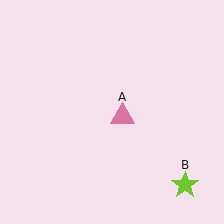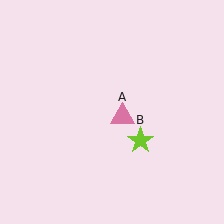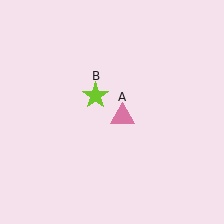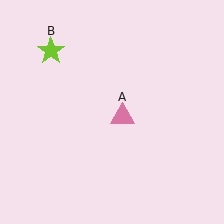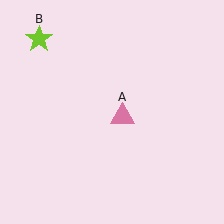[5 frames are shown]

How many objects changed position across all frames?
1 object changed position: lime star (object B).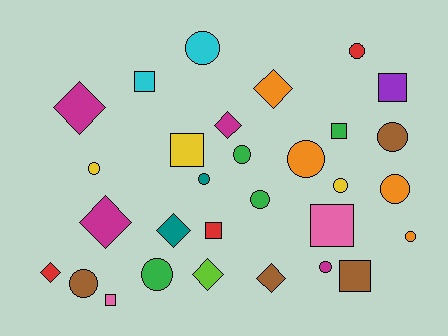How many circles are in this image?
There are 14 circles.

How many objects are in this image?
There are 30 objects.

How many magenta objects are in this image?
There are 4 magenta objects.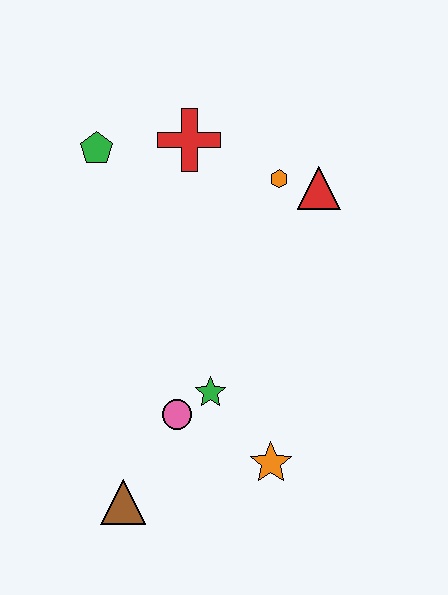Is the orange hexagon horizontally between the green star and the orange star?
No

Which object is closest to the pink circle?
The green star is closest to the pink circle.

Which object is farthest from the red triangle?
The brown triangle is farthest from the red triangle.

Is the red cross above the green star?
Yes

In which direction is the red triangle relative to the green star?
The red triangle is above the green star.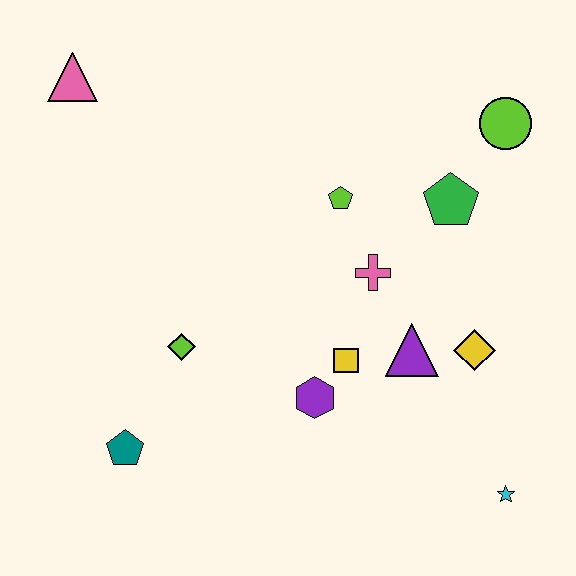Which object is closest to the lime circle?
The green pentagon is closest to the lime circle.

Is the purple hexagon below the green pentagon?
Yes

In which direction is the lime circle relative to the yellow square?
The lime circle is above the yellow square.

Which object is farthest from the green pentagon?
The teal pentagon is farthest from the green pentagon.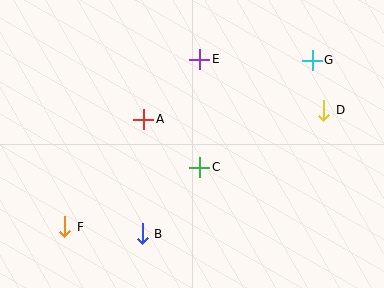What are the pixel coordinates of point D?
Point D is at (324, 110).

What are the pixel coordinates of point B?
Point B is at (142, 234).